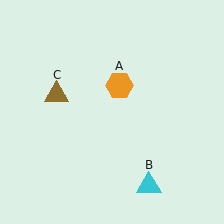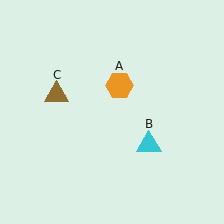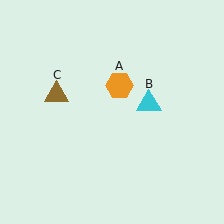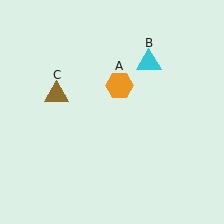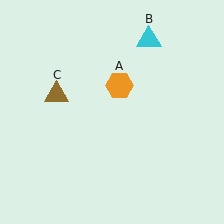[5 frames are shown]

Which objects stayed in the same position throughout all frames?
Orange hexagon (object A) and brown triangle (object C) remained stationary.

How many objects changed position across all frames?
1 object changed position: cyan triangle (object B).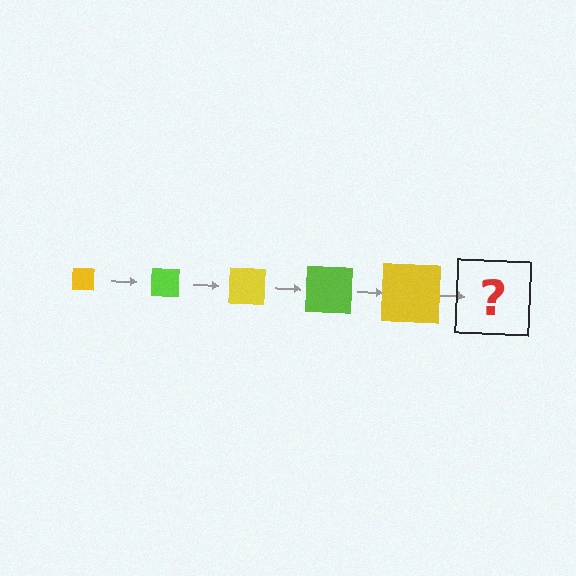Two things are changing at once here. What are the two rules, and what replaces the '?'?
The two rules are that the square grows larger each step and the color cycles through yellow and lime. The '?' should be a lime square, larger than the previous one.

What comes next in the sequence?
The next element should be a lime square, larger than the previous one.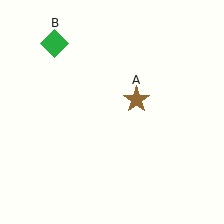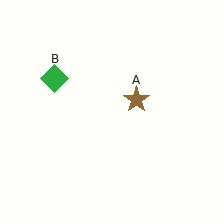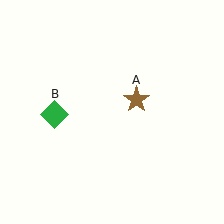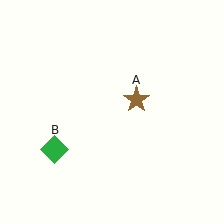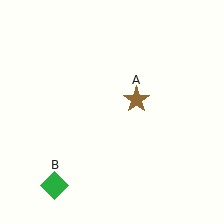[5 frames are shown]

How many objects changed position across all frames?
1 object changed position: green diamond (object B).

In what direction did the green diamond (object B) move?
The green diamond (object B) moved down.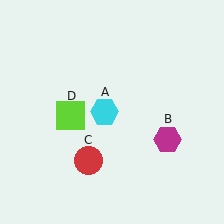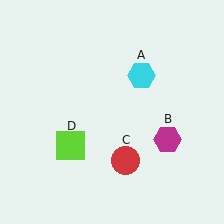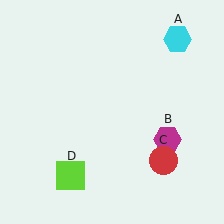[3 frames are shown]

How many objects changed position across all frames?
3 objects changed position: cyan hexagon (object A), red circle (object C), lime square (object D).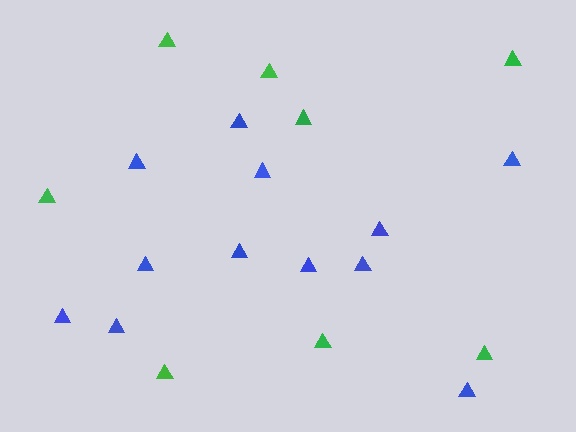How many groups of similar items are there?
There are 2 groups: one group of green triangles (8) and one group of blue triangles (12).